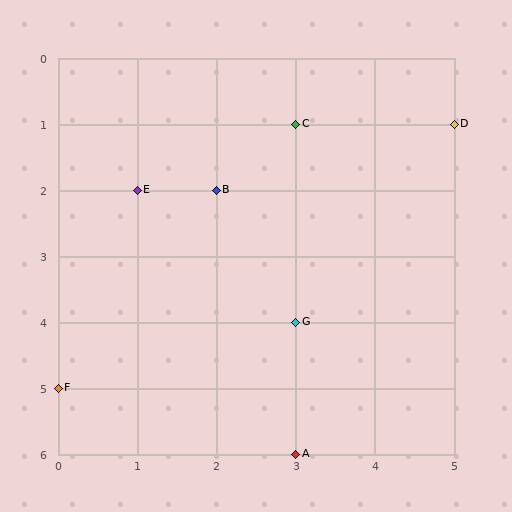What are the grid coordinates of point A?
Point A is at grid coordinates (3, 6).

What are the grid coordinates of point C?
Point C is at grid coordinates (3, 1).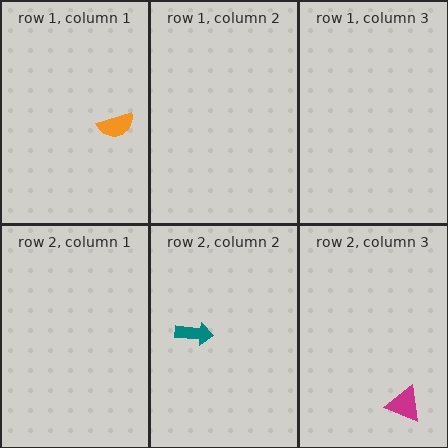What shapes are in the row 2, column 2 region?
The teal arrow.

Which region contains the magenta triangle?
The row 2, column 3 region.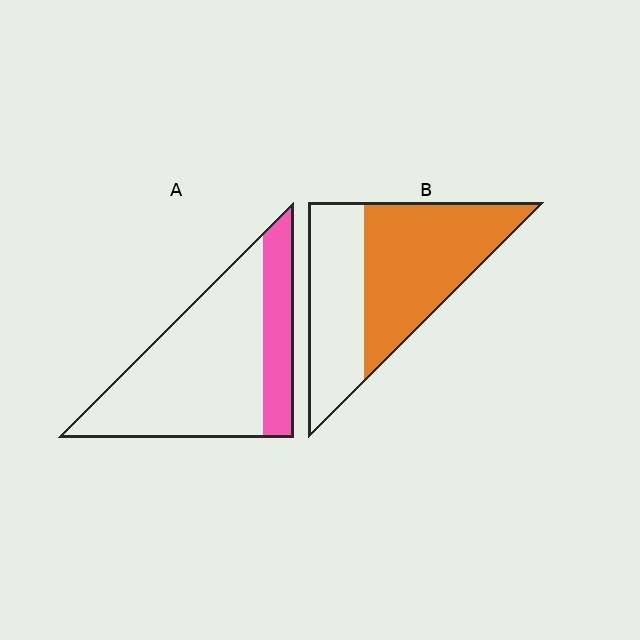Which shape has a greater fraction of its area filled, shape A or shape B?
Shape B.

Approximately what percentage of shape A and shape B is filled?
A is approximately 25% and B is approximately 60%.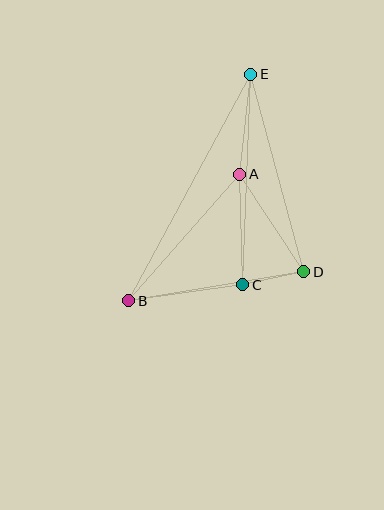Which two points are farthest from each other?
Points B and E are farthest from each other.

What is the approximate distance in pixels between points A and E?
The distance between A and E is approximately 101 pixels.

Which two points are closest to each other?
Points C and D are closest to each other.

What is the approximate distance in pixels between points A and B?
The distance between A and B is approximately 168 pixels.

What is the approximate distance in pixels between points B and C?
The distance between B and C is approximately 115 pixels.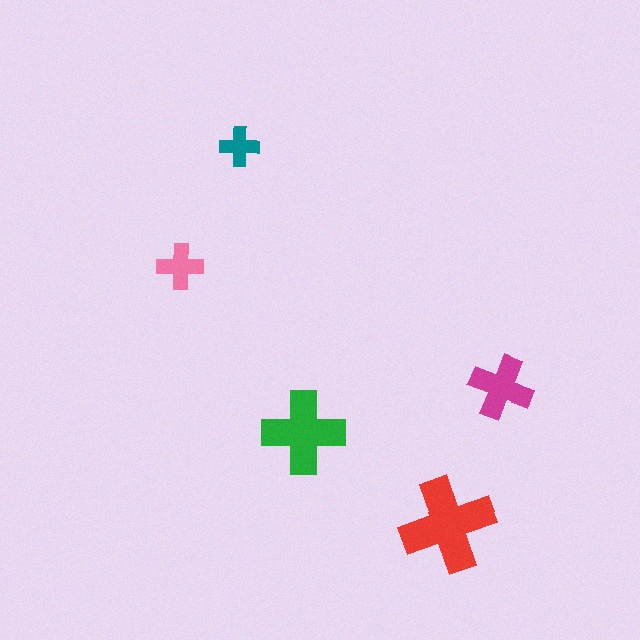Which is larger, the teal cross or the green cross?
The green one.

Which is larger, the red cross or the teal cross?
The red one.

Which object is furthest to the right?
The magenta cross is rightmost.